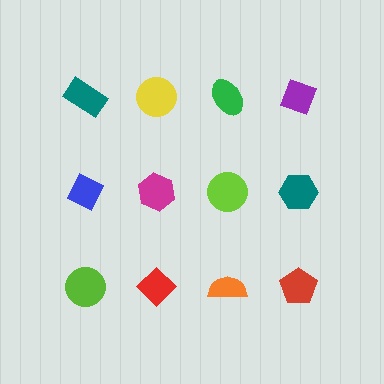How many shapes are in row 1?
4 shapes.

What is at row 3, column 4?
A red pentagon.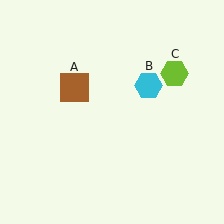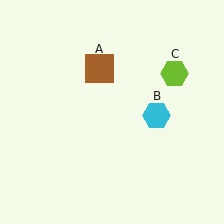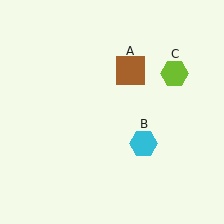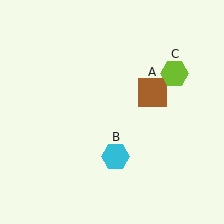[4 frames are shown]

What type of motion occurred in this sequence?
The brown square (object A), cyan hexagon (object B) rotated clockwise around the center of the scene.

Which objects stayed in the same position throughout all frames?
Lime hexagon (object C) remained stationary.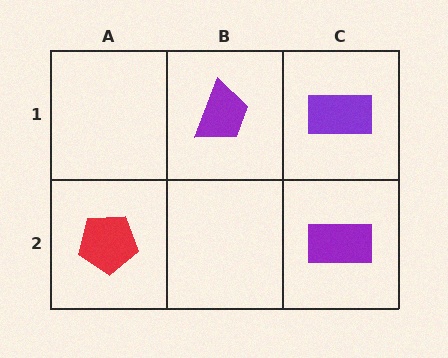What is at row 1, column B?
A purple trapezoid.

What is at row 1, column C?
A purple rectangle.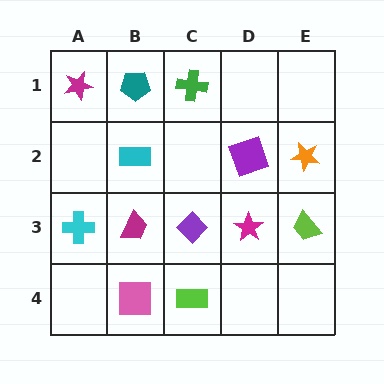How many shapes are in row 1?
3 shapes.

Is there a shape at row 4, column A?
No, that cell is empty.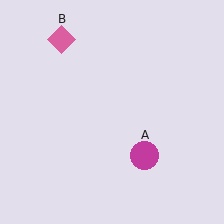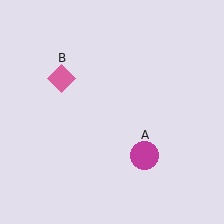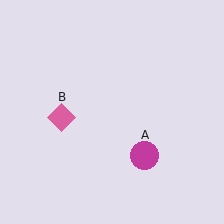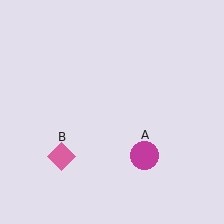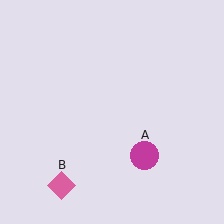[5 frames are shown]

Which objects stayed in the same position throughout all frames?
Magenta circle (object A) remained stationary.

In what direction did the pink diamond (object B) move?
The pink diamond (object B) moved down.